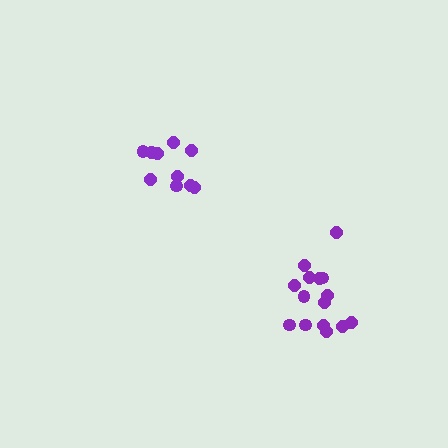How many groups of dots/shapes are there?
There are 2 groups.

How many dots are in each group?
Group 1: 15 dots, Group 2: 10 dots (25 total).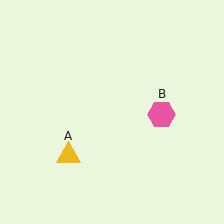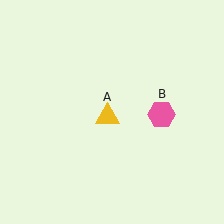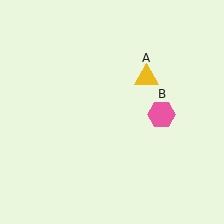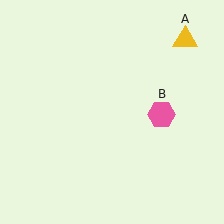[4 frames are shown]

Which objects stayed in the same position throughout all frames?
Pink hexagon (object B) remained stationary.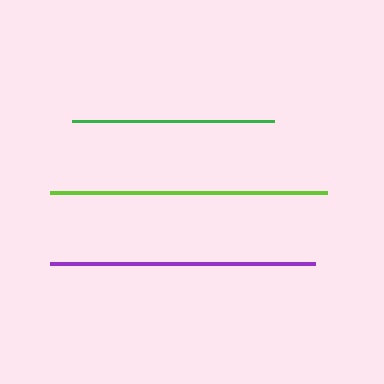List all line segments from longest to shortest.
From longest to shortest: lime, purple, green.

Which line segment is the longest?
The lime line is the longest at approximately 277 pixels.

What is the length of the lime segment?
The lime segment is approximately 277 pixels long.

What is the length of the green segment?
The green segment is approximately 202 pixels long.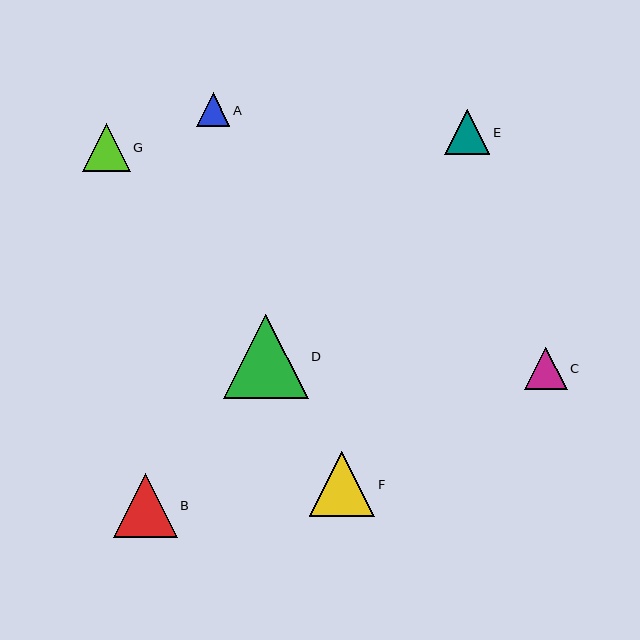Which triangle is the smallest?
Triangle A is the smallest with a size of approximately 34 pixels.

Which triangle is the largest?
Triangle D is the largest with a size of approximately 85 pixels.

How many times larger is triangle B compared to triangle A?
Triangle B is approximately 1.9 times the size of triangle A.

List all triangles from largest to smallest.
From largest to smallest: D, F, B, G, E, C, A.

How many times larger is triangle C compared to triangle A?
Triangle C is approximately 1.3 times the size of triangle A.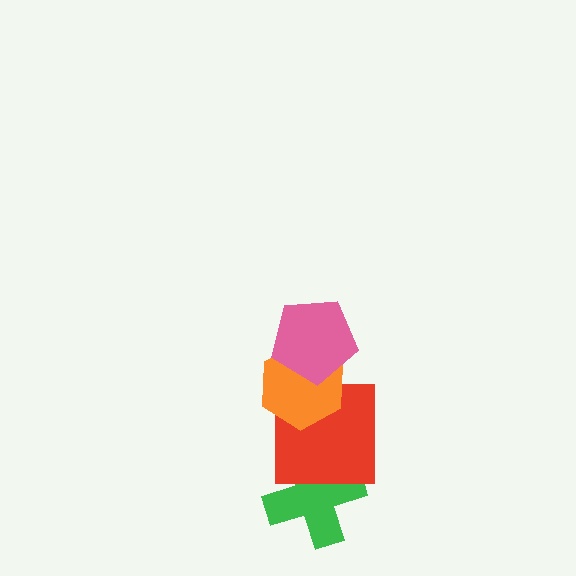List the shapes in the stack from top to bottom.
From top to bottom: the pink pentagon, the orange hexagon, the red square, the green cross.